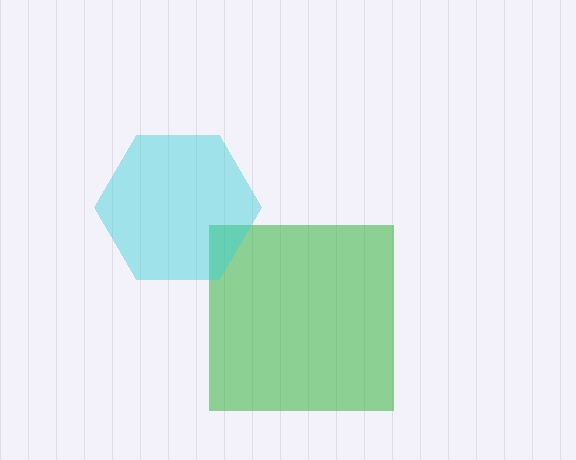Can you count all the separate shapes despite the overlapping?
Yes, there are 2 separate shapes.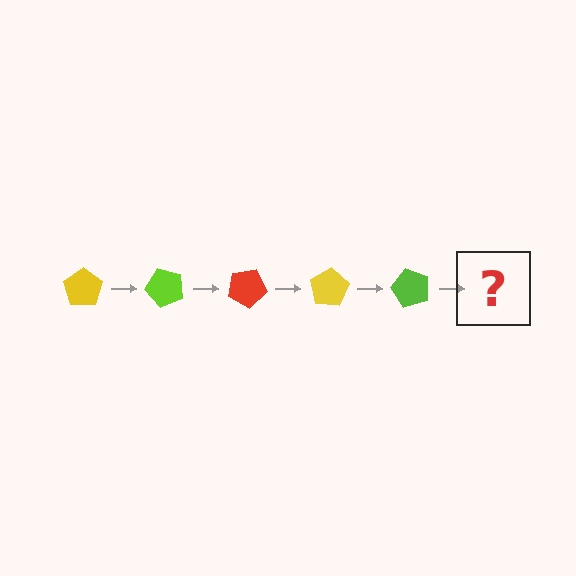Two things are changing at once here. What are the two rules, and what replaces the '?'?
The two rules are that it rotates 50 degrees each step and the color cycles through yellow, lime, and red. The '?' should be a red pentagon, rotated 250 degrees from the start.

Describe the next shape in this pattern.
It should be a red pentagon, rotated 250 degrees from the start.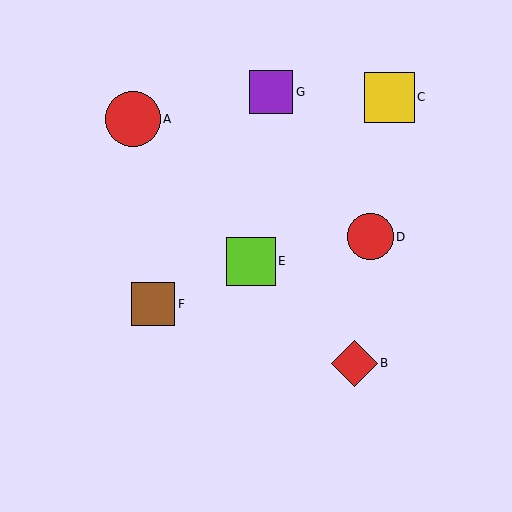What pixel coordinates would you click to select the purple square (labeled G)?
Click at (271, 92) to select the purple square G.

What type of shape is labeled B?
Shape B is a red diamond.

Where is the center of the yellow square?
The center of the yellow square is at (389, 97).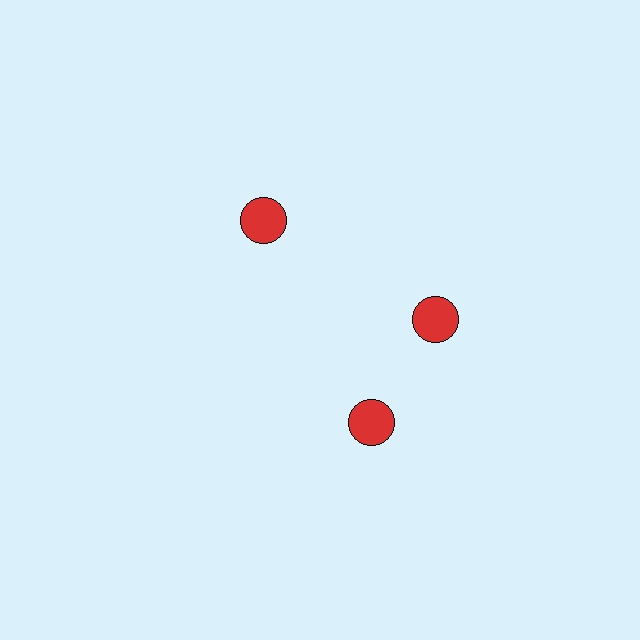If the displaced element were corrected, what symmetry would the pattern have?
It would have 3-fold rotational symmetry — the pattern would map onto itself every 120 degrees.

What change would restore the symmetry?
The symmetry would be restored by rotating it back into even spacing with its neighbors so that all 3 circles sit at equal angles and equal distance from the center.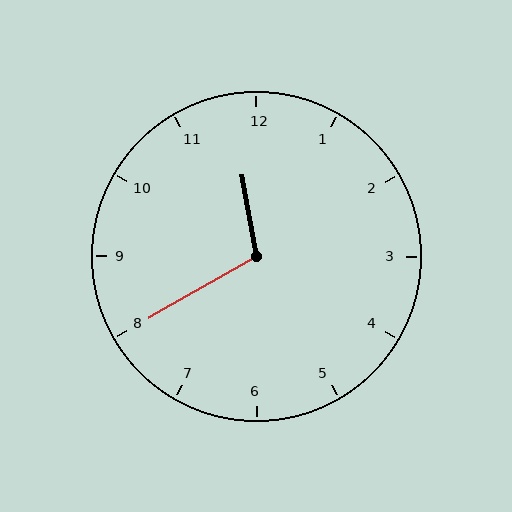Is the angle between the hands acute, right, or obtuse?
It is obtuse.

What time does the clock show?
11:40.